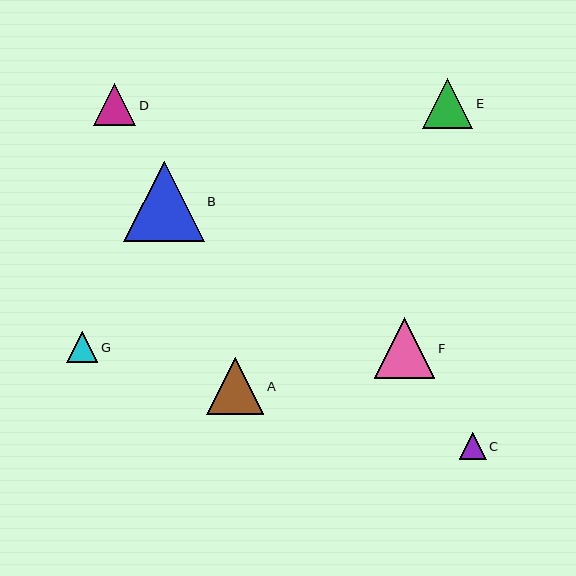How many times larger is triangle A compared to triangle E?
Triangle A is approximately 1.1 times the size of triangle E.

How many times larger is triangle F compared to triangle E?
Triangle F is approximately 1.2 times the size of triangle E.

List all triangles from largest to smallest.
From largest to smallest: B, F, A, E, D, G, C.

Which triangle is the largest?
Triangle B is the largest with a size of approximately 80 pixels.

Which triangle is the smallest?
Triangle C is the smallest with a size of approximately 27 pixels.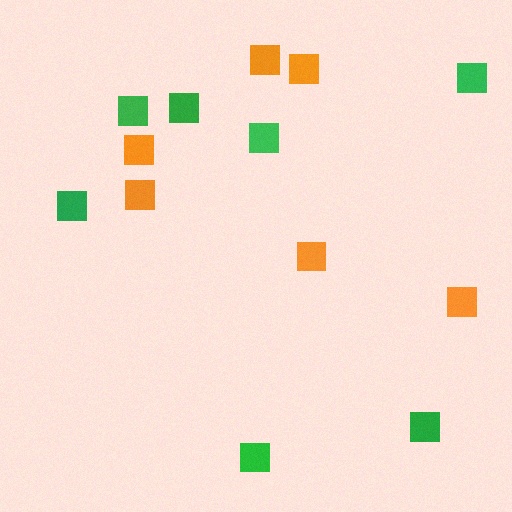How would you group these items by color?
There are 2 groups: one group of green squares (7) and one group of orange squares (6).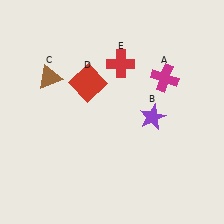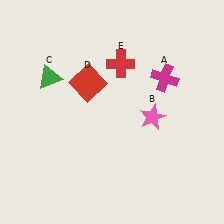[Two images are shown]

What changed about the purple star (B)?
In Image 1, B is purple. In Image 2, it changed to pink.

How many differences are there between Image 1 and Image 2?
There are 2 differences between the two images.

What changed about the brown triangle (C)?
In Image 1, C is brown. In Image 2, it changed to green.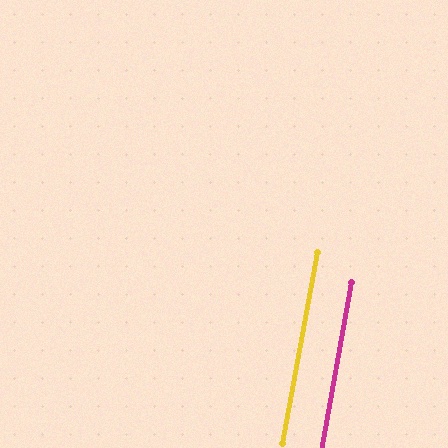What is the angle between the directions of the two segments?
Approximately 0 degrees.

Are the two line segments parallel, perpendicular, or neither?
Parallel — their directions differ by only 0.4°.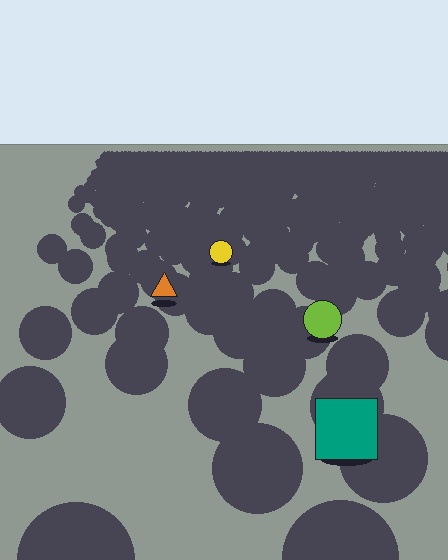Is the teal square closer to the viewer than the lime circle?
Yes. The teal square is closer — you can tell from the texture gradient: the ground texture is coarser near it.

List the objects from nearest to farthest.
From nearest to farthest: the teal square, the lime circle, the orange triangle, the yellow circle.